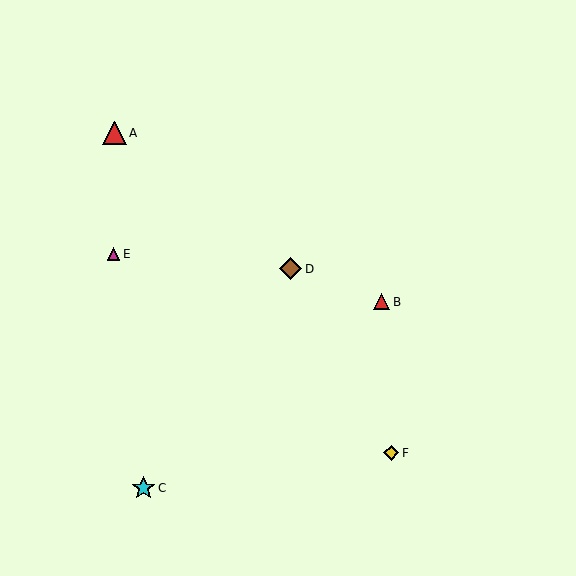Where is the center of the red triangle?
The center of the red triangle is at (115, 133).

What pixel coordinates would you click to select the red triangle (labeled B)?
Click at (382, 302) to select the red triangle B.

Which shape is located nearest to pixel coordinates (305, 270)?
The brown diamond (labeled D) at (291, 269) is nearest to that location.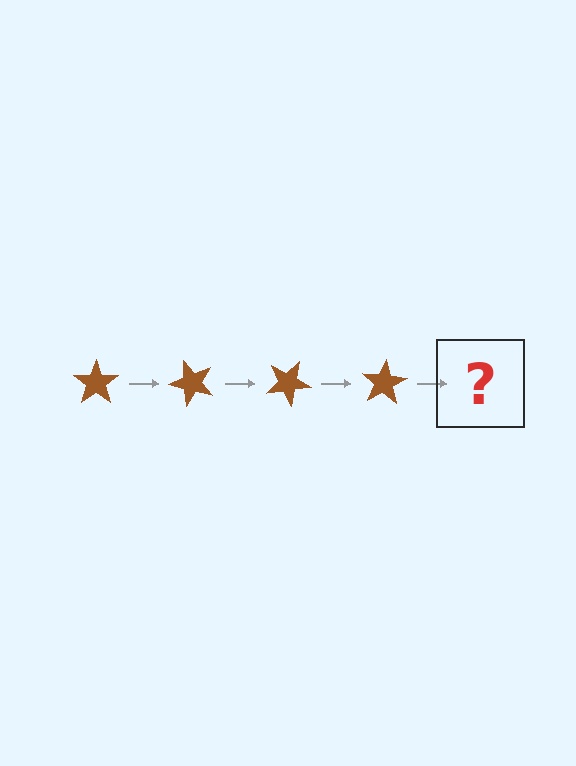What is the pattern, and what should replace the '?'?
The pattern is that the star rotates 50 degrees each step. The '?' should be a brown star rotated 200 degrees.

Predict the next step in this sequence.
The next step is a brown star rotated 200 degrees.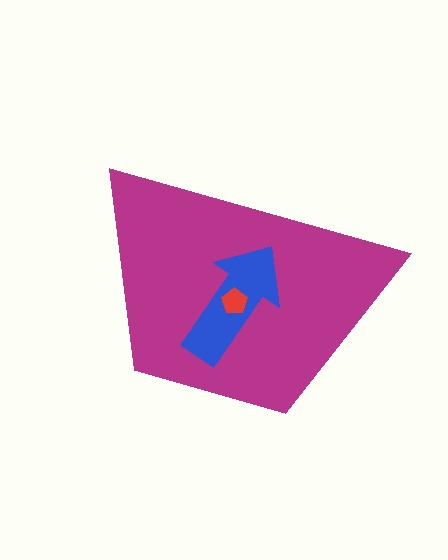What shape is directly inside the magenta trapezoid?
The blue arrow.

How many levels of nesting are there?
3.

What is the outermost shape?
The magenta trapezoid.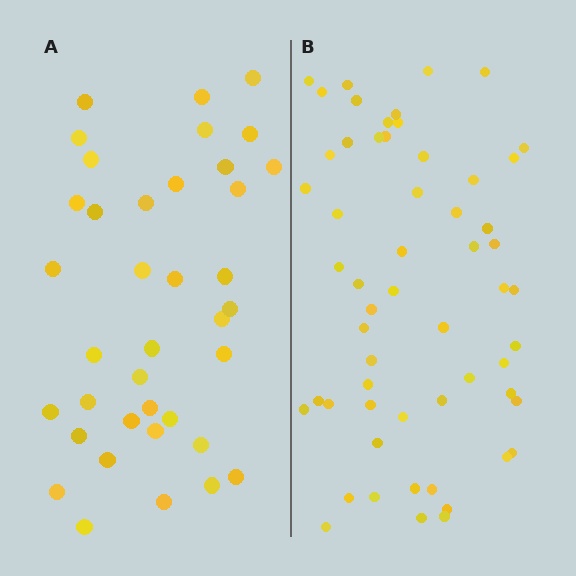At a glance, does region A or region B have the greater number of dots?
Region B (the right region) has more dots.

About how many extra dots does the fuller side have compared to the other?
Region B has approximately 20 more dots than region A.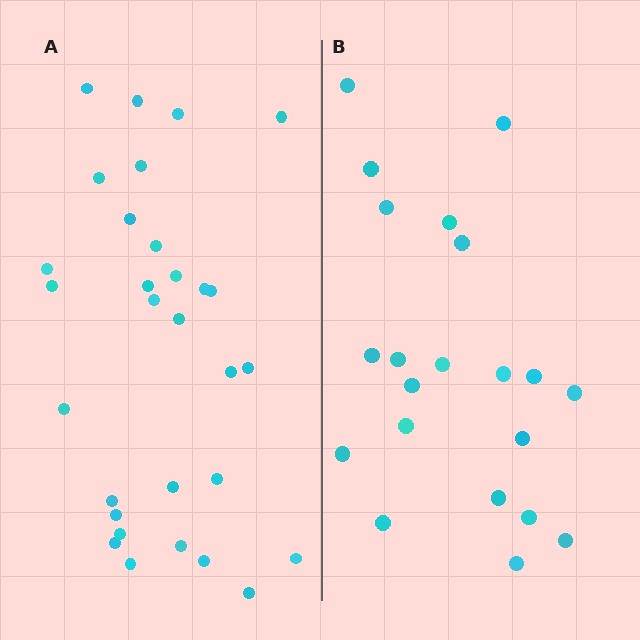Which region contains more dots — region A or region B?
Region A (the left region) has more dots.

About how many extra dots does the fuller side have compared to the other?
Region A has roughly 8 or so more dots than region B.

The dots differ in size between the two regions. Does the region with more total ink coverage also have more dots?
No. Region B has more total ink coverage because its dots are larger, but region A actually contains more individual dots. Total area can be misleading — the number of items is what matters here.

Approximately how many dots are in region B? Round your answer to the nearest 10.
About 20 dots. (The exact count is 21, which rounds to 20.)